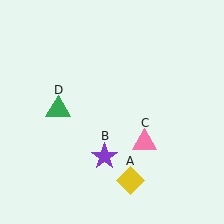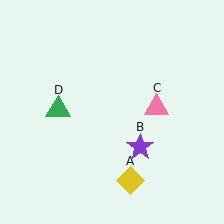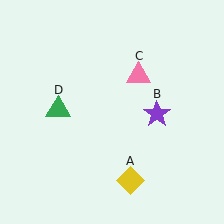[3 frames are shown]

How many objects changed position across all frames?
2 objects changed position: purple star (object B), pink triangle (object C).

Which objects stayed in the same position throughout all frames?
Yellow diamond (object A) and green triangle (object D) remained stationary.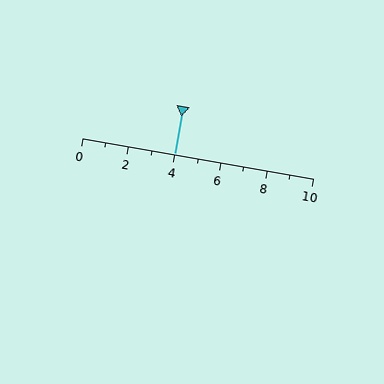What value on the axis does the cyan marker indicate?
The marker indicates approximately 4.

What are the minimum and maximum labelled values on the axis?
The axis runs from 0 to 10.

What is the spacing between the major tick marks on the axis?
The major ticks are spaced 2 apart.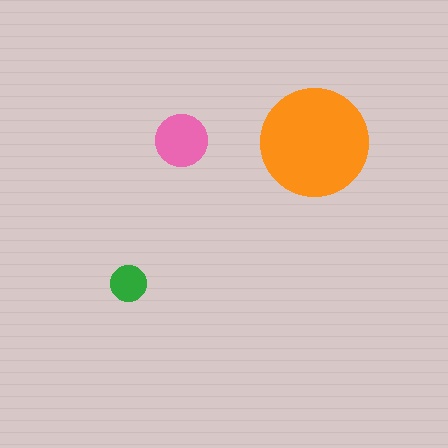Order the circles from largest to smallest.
the orange one, the pink one, the green one.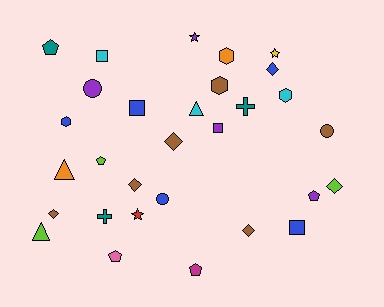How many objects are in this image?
There are 30 objects.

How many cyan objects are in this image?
There are 3 cyan objects.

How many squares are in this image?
There are 4 squares.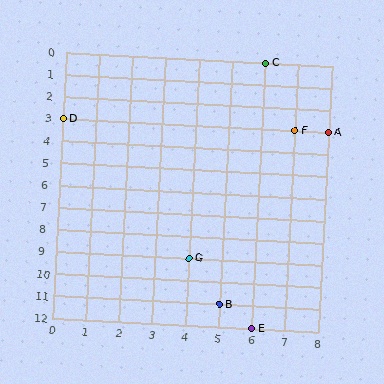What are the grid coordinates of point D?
Point D is at grid coordinates (0, 3).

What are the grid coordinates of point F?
Point F is at grid coordinates (7, 3).